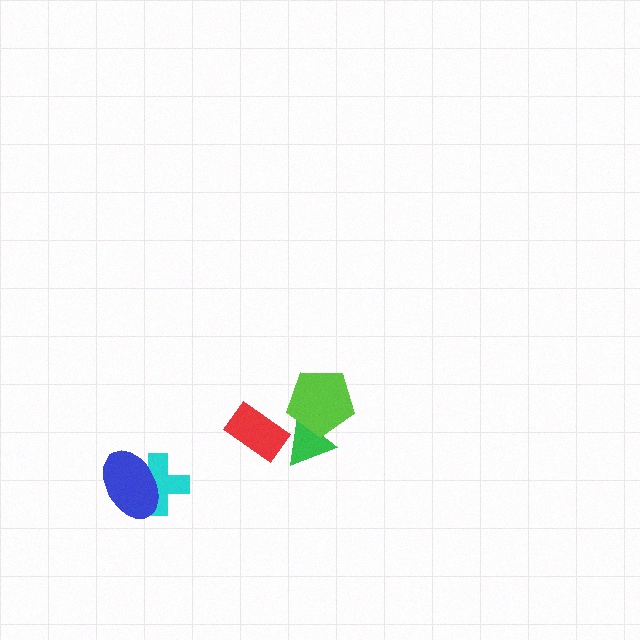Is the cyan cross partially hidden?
Yes, it is partially covered by another shape.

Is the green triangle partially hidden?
Yes, it is partially covered by another shape.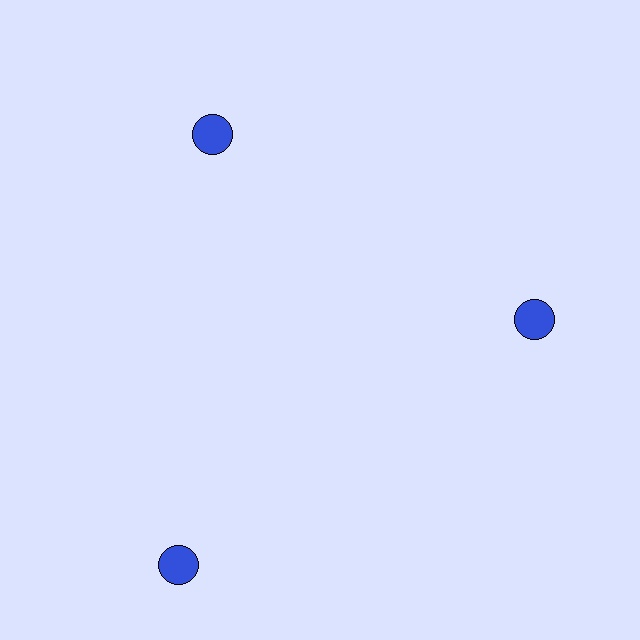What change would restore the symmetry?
The symmetry would be restored by moving it inward, back onto the ring so that all 3 circles sit at equal angles and equal distance from the center.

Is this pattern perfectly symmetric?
No. The 3 blue circles are arranged in a ring, but one element near the 7 o'clock position is pushed outward from the center, breaking the 3-fold rotational symmetry.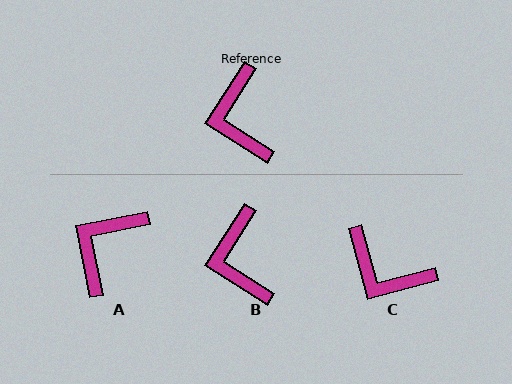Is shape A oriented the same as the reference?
No, it is off by about 46 degrees.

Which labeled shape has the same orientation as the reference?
B.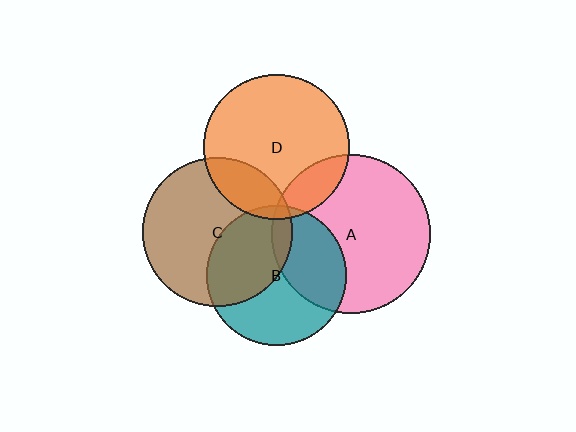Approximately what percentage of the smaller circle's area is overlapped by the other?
Approximately 35%.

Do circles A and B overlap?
Yes.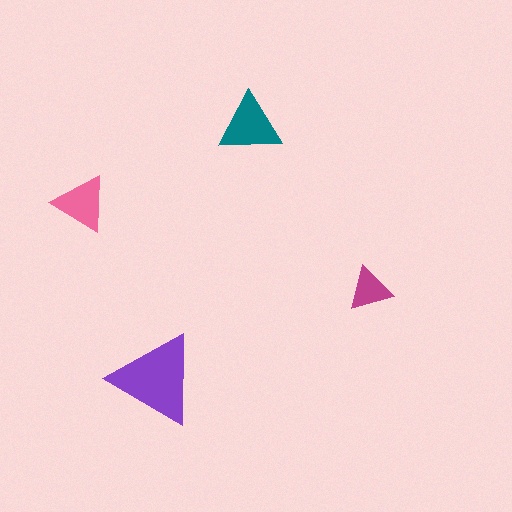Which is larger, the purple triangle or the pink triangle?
The purple one.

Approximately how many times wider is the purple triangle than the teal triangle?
About 1.5 times wider.